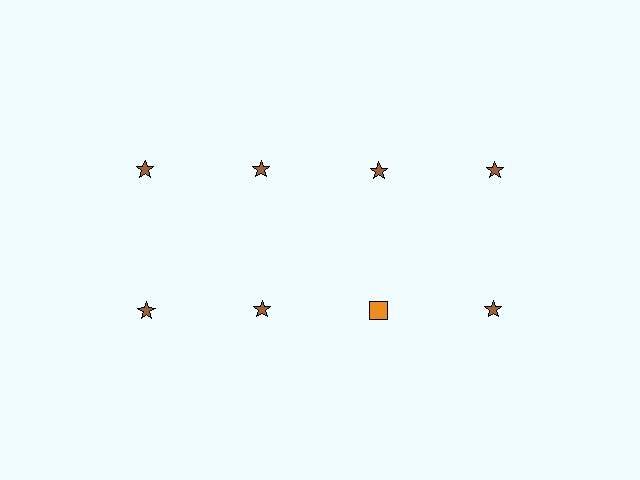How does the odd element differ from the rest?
It differs in both color (orange instead of brown) and shape (square instead of star).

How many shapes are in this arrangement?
There are 8 shapes arranged in a grid pattern.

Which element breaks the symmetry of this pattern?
The orange square in the second row, center column breaks the symmetry. All other shapes are brown stars.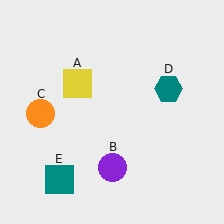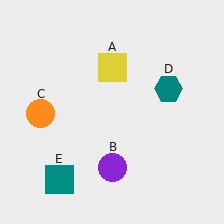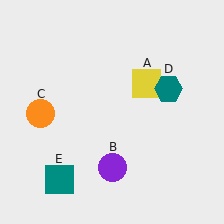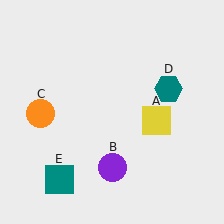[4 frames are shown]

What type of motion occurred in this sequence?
The yellow square (object A) rotated clockwise around the center of the scene.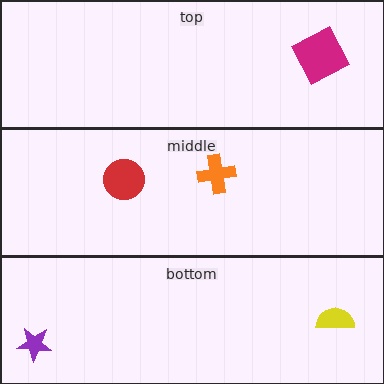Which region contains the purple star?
The bottom region.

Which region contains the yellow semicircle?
The bottom region.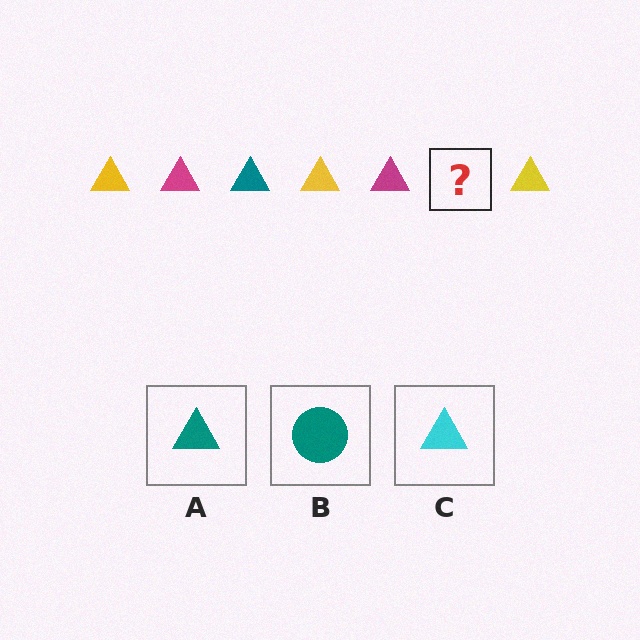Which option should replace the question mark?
Option A.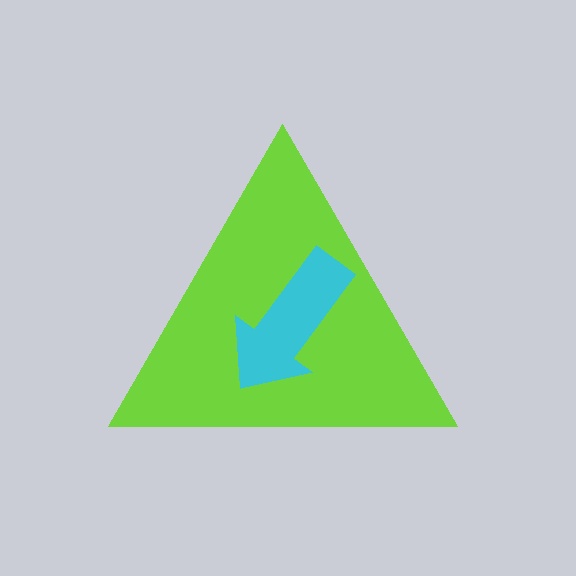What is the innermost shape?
The cyan arrow.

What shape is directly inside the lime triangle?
The cyan arrow.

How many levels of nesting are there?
2.